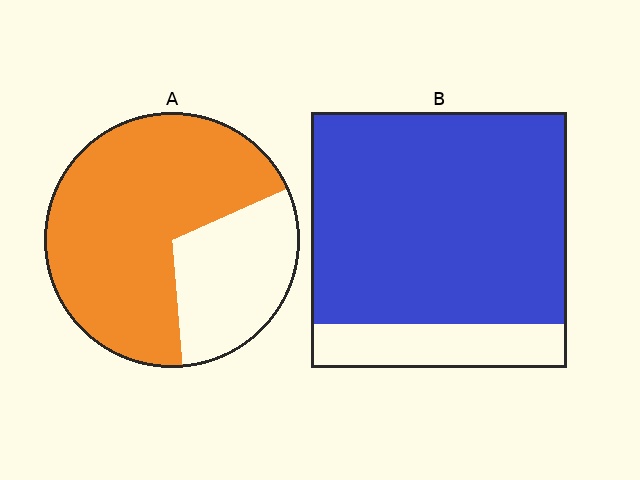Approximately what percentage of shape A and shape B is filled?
A is approximately 70% and B is approximately 85%.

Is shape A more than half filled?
Yes.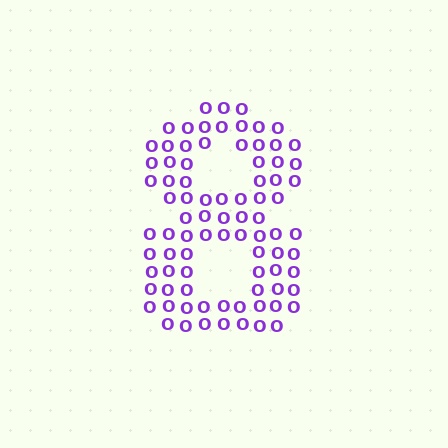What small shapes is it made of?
It is made of small letter O's.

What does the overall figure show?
The overall figure shows the digit 8.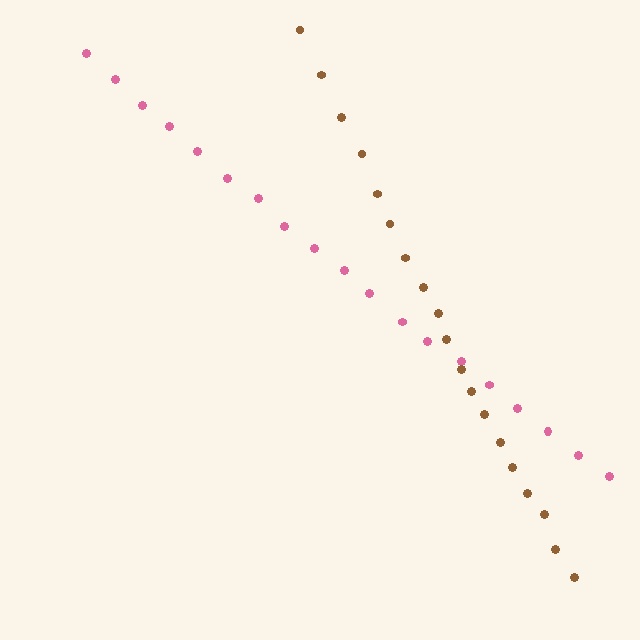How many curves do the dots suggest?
There are 2 distinct paths.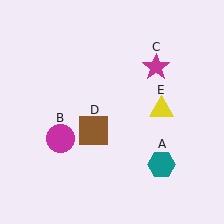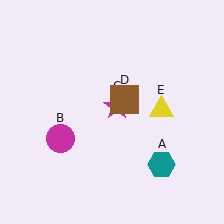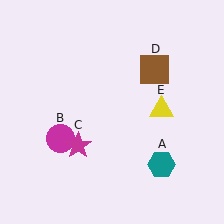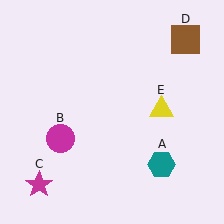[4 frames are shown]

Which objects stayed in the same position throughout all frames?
Teal hexagon (object A) and magenta circle (object B) and yellow triangle (object E) remained stationary.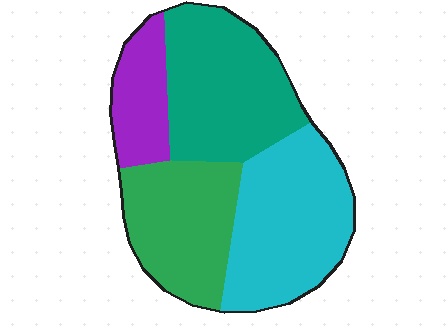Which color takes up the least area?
Purple, at roughly 15%.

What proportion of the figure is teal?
Teal covers roughly 30% of the figure.